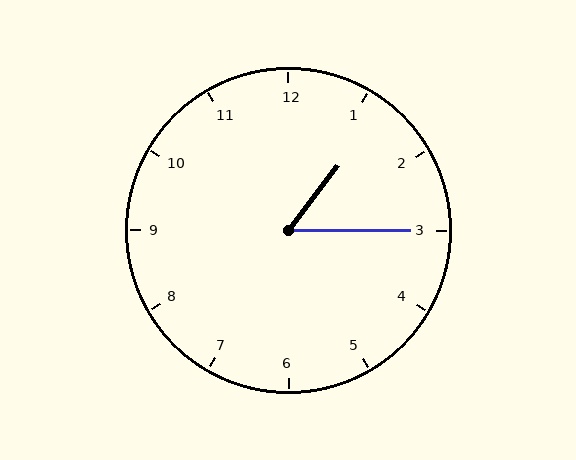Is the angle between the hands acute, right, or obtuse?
It is acute.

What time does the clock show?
1:15.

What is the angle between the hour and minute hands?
Approximately 52 degrees.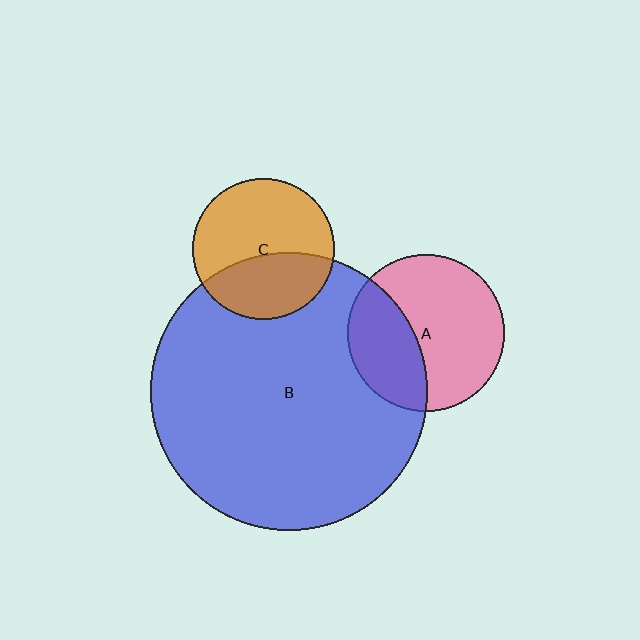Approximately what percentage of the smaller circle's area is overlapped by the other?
Approximately 35%.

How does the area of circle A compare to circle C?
Approximately 1.2 times.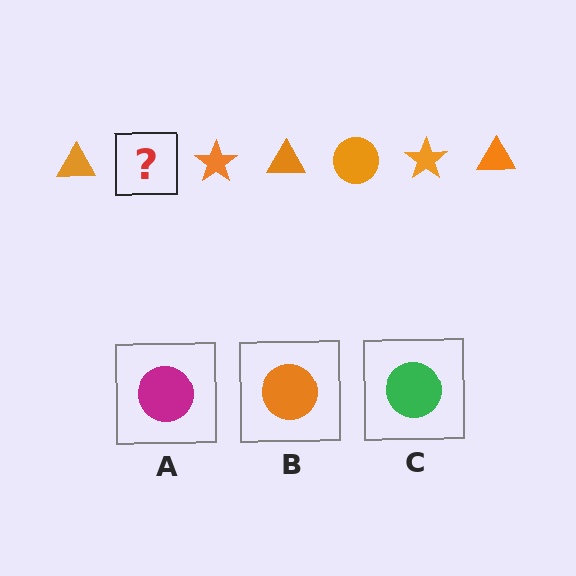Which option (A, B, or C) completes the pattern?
B.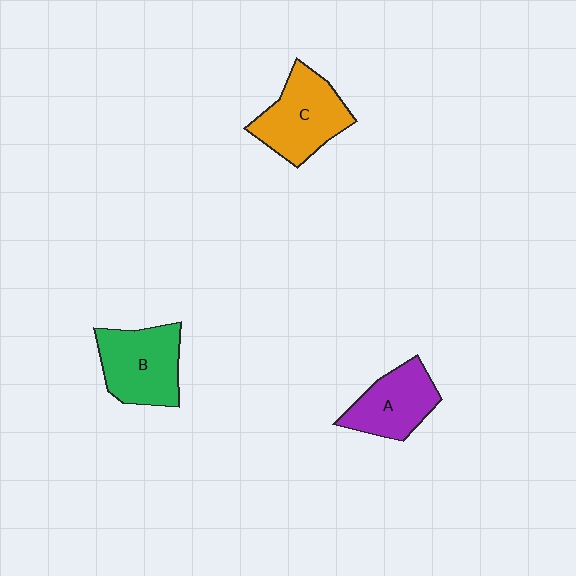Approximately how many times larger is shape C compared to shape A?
Approximately 1.2 times.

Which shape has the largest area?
Shape C (orange).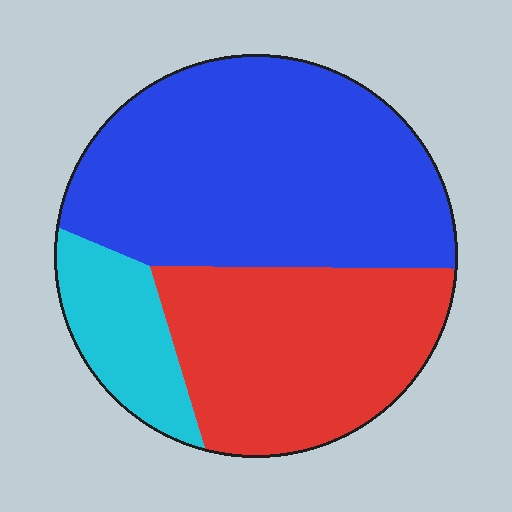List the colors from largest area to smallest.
From largest to smallest: blue, red, cyan.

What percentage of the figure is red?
Red takes up about one third (1/3) of the figure.